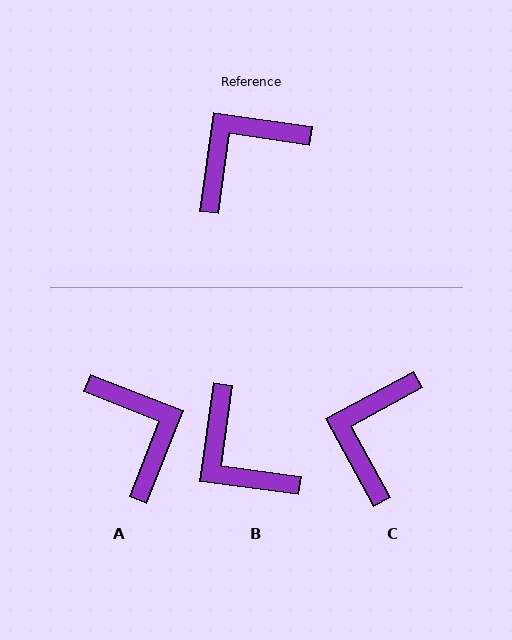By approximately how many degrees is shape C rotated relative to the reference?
Approximately 37 degrees counter-clockwise.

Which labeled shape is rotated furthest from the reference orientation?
A, about 103 degrees away.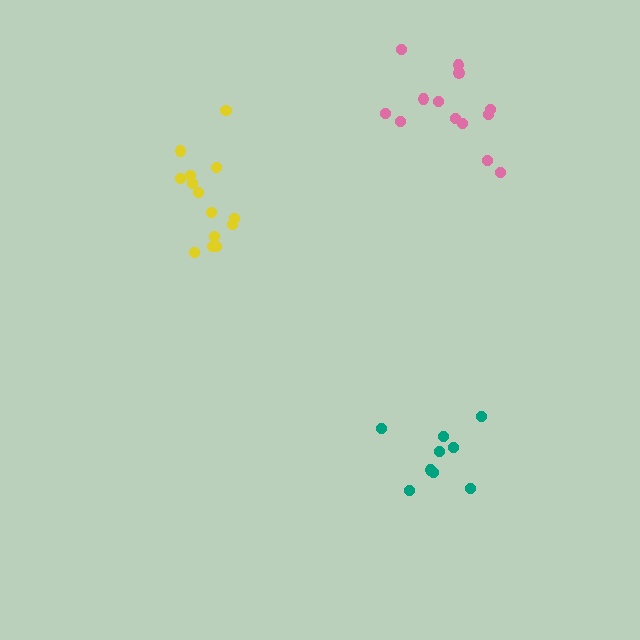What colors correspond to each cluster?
The clusters are colored: yellow, pink, teal.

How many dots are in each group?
Group 1: 14 dots, Group 2: 13 dots, Group 3: 9 dots (36 total).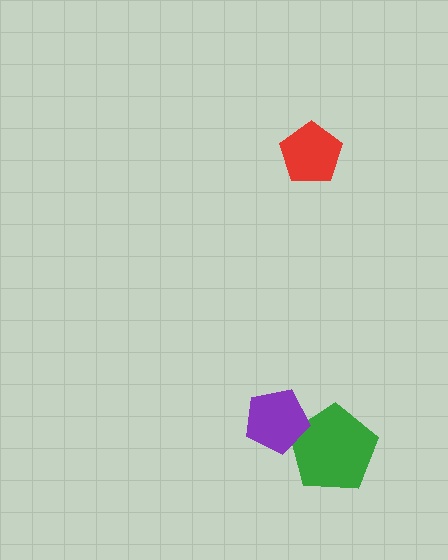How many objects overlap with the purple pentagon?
1 object overlaps with the purple pentagon.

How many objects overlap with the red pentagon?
0 objects overlap with the red pentagon.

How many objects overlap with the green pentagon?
1 object overlaps with the green pentagon.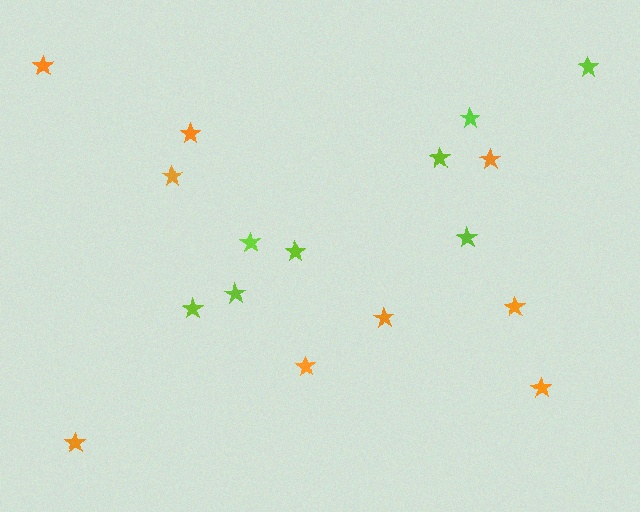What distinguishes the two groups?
There are 2 groups: one group of orange stars (9) and one group of lime stars (8).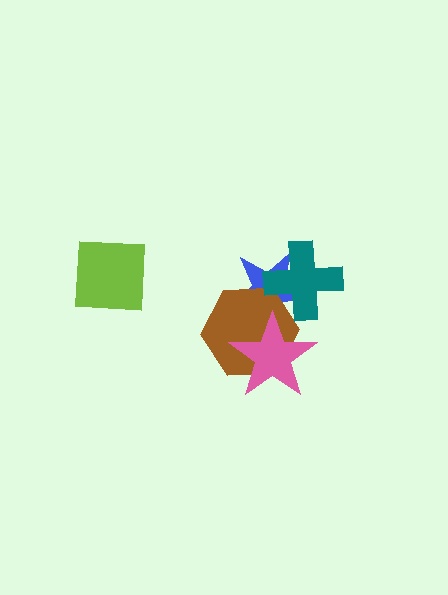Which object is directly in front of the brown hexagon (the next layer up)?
The pink star is directly in front of the brown hexagon.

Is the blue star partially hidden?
Yes, it is partially covered by another shape.